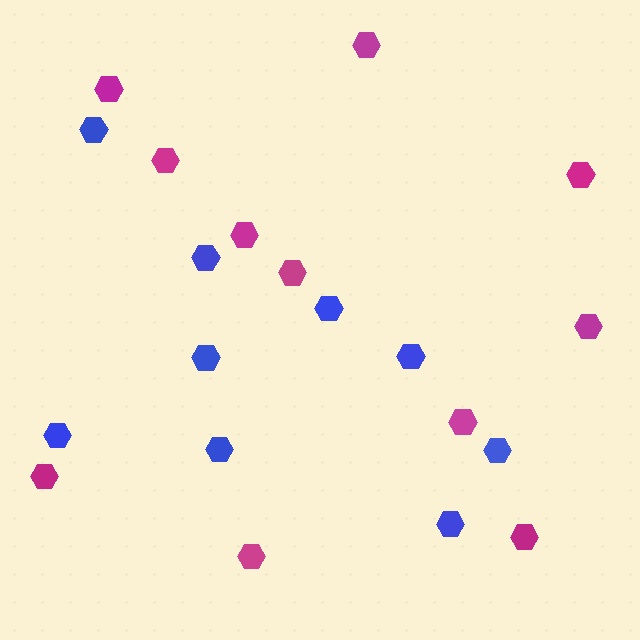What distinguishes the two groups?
There are 2 groups: one group of magenta hexagons (11) and one group of blue hexagons (9).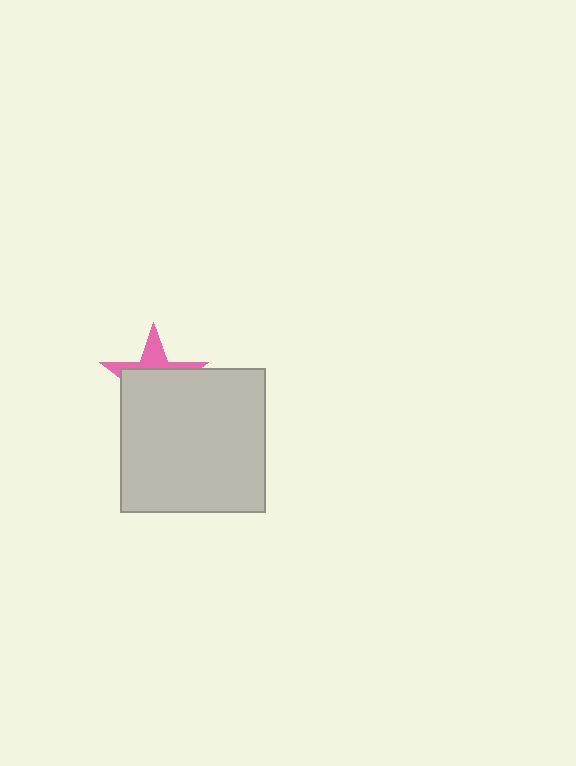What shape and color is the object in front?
The object in front is a light gray square.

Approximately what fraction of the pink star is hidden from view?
Roughly 69% of the pink star is hidden behind the light gray square.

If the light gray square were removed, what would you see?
You would see the complete pink star.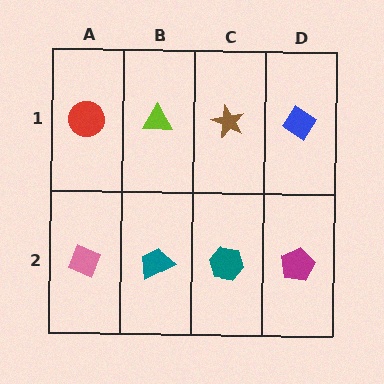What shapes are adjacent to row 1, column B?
A teal trapezoid (row 2, column B), a red circle (row 1, column A), a brown star (row 1, column C).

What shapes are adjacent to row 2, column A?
A red circle (row 1, column A), a teal trapezoid (row 2, column B).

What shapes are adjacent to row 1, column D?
A magenta pentagon (row 2, column D), a brown star (row 1, column C).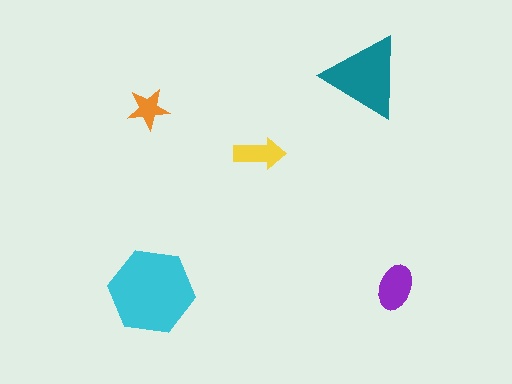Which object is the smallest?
The orange star.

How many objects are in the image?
There are 5 objects in the image.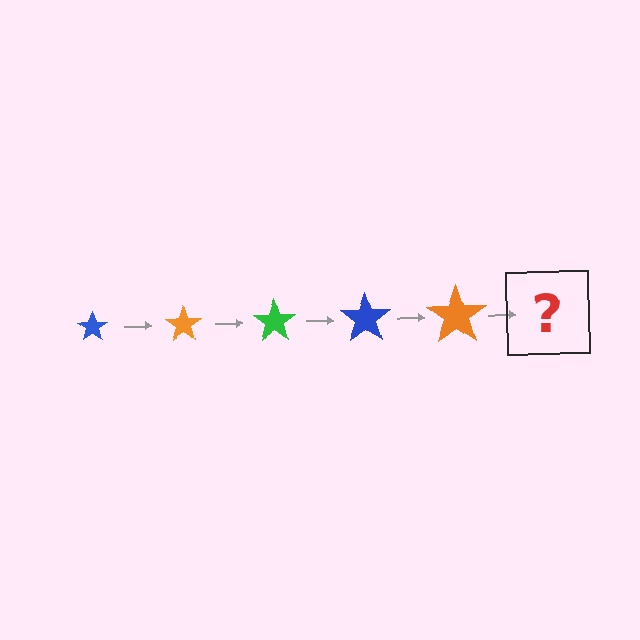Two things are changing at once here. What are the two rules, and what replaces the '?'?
The two rules are that the star grows larger each step and the color cycles through blue, orange, and green. The '?' should be a green star, larger than the previous one.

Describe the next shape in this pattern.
It should be a green star, larger than the previous one.